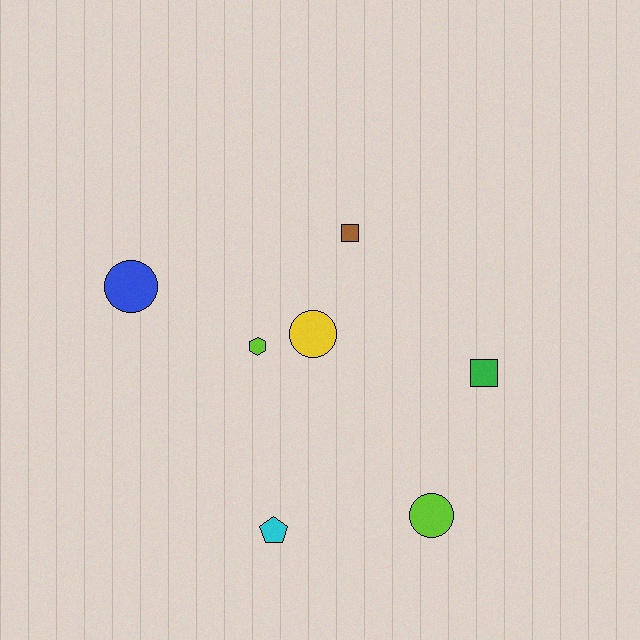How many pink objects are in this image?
There are no pink objects.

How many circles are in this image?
There are 3 circles.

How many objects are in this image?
There are 7 objects.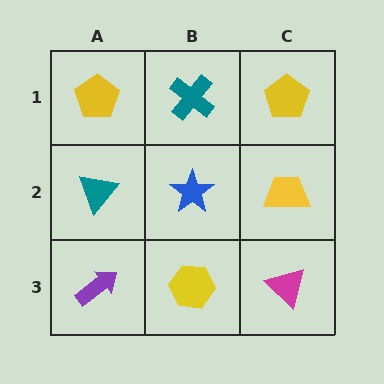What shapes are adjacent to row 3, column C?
A yellow trapezoid (row 2, column C), a yellow hexagon (row 3, column B).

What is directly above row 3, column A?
A teal triangle.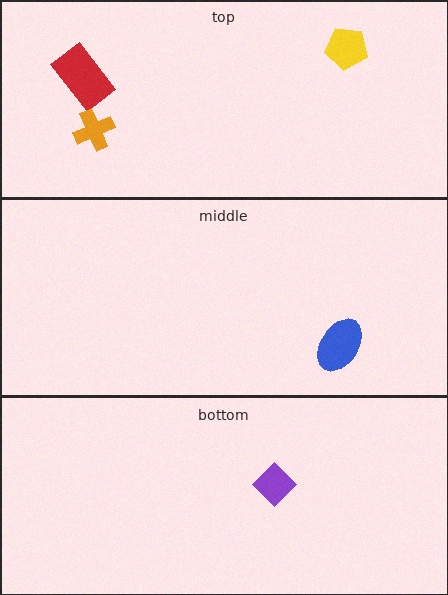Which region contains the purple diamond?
The bottom region.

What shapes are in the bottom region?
The purple diamond.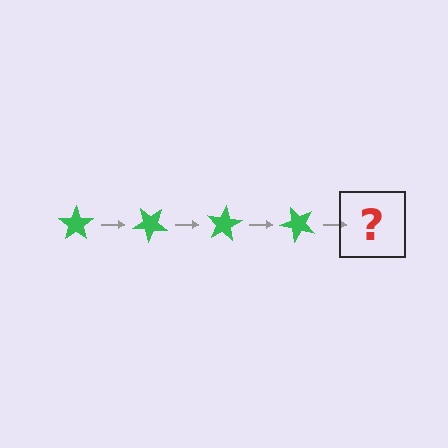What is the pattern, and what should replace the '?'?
The pattern is that the star rotates 40 degrees each step. The '?' should be a green star rotated 160 degrees.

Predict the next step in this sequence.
The next step is a green star rotated 160 degrees.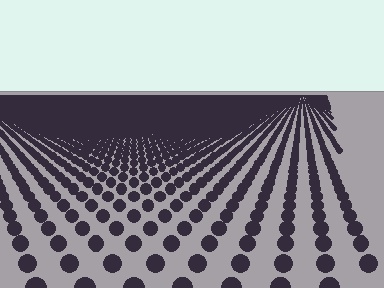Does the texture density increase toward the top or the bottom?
Density increases toward the top.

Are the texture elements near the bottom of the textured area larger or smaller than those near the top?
Larger. Near the bottom, elements are closer to the viewer and appear at a bigger on-screen size.